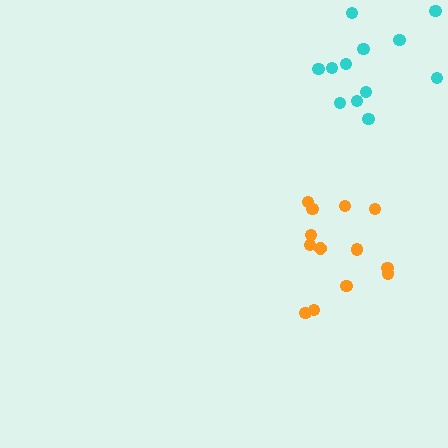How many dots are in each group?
Group 1: 12 dots, Group 2: 13 dots (25 total).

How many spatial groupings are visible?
There are 2 spatial groupings.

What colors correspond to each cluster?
The clusters are colored: cyan, orange.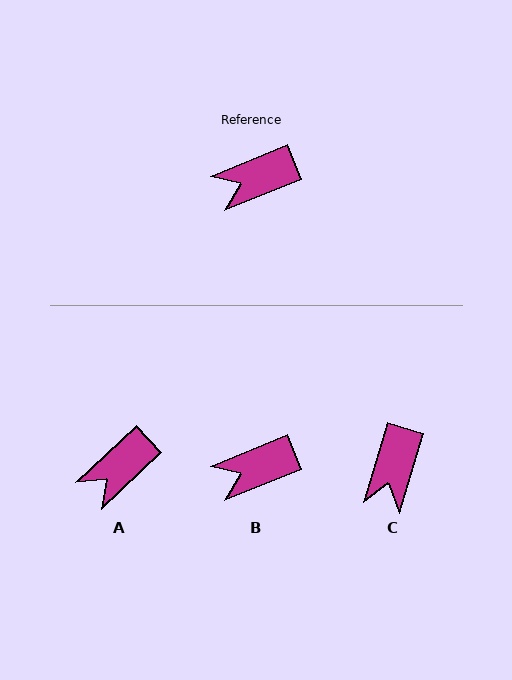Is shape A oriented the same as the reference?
No, it is off by about 21 degrees.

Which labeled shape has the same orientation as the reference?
B.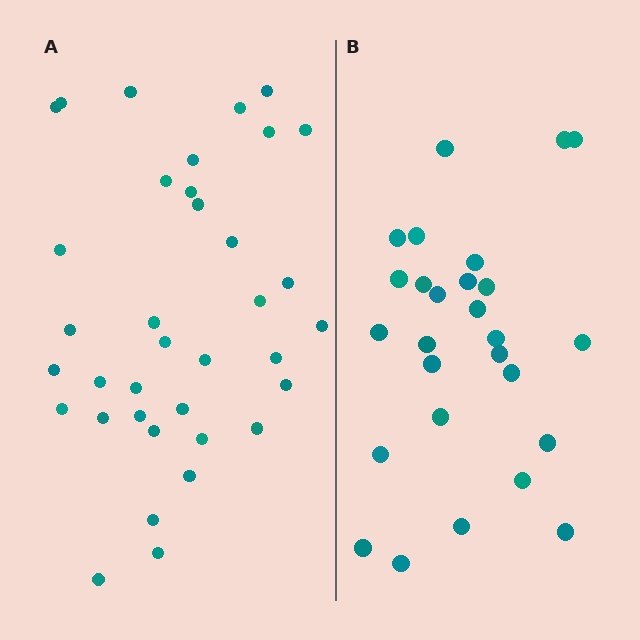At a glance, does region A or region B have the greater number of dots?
Region A (the left region) has more dots.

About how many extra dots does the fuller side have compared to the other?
Region A has roughly 8 or so more dots than region B.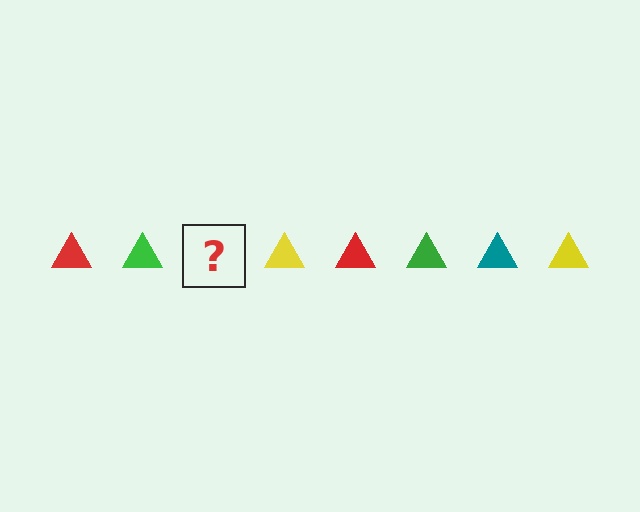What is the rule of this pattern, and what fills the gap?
The rule is that the pattern cycles through red, green, teal, yellow triangles. The gap should be filled with a teal triangle.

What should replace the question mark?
The question mark should be replaced with a teal triangle.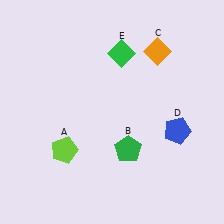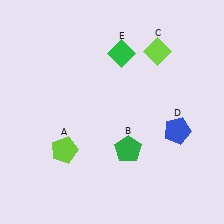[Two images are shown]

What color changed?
The diamond (C) changed from orange in Image 1 to lime in Image 2.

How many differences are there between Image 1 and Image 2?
There is 1 difference between the two images.